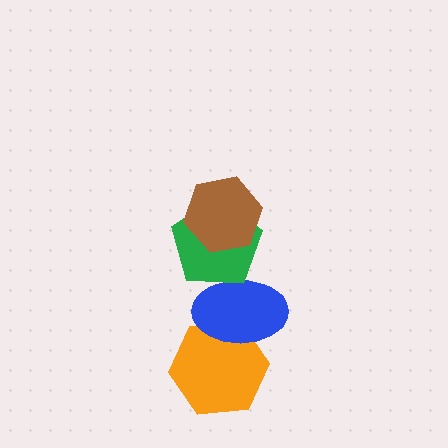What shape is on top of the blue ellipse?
The green pentagon is on top of the blue ellipse.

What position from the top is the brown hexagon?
The brown hexagon is 1st from the top.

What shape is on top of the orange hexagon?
The blue ellipse is on top of the orange hexagon.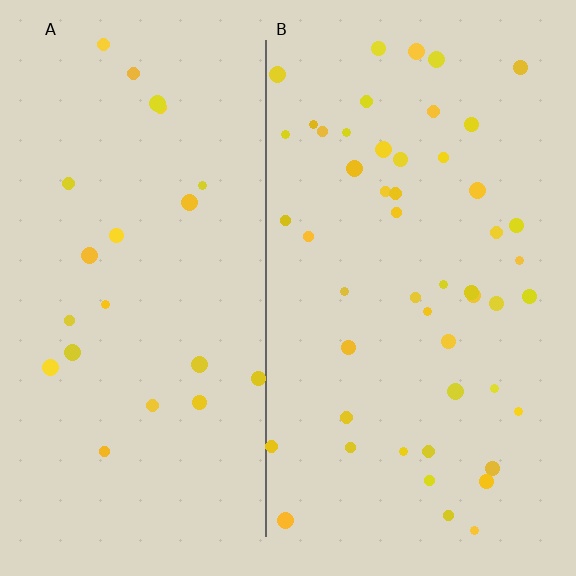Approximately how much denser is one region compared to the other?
Approximately 2.3× — region B over region A.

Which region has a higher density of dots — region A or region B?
B (the right).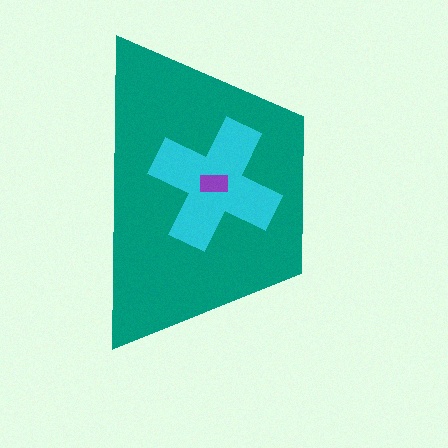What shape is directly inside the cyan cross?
The purple rectangle.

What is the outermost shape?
The teal trapezoid.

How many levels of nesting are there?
3.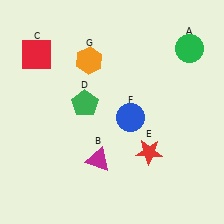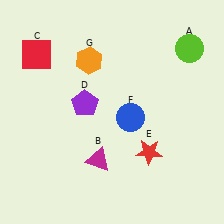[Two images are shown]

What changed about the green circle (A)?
In Image 1, A is green. In Image 2, it changed to lime.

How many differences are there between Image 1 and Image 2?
There are 2 differences between the two images.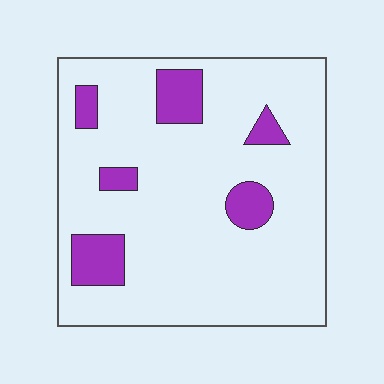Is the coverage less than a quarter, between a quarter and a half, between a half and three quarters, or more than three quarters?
Less than a quarter.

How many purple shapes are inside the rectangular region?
6.